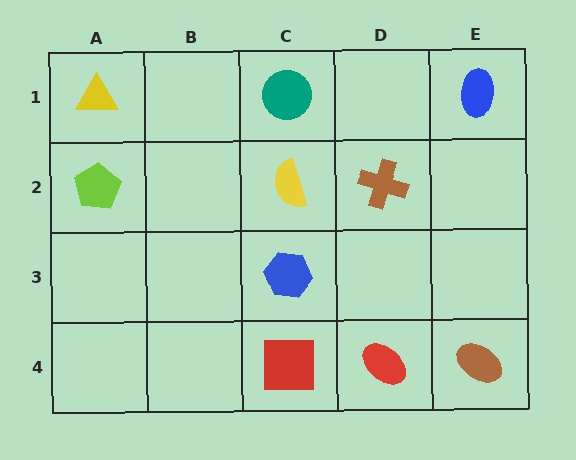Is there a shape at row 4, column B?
No, that cell is empty.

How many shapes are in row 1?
3 shapes.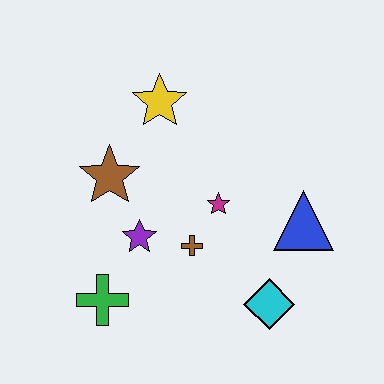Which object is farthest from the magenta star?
The green cross is farthest from the magenta star.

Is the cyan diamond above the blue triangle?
No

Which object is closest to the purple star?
The brown cross is closest to the purple star.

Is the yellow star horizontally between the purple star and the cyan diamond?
Yes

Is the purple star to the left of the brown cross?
Yes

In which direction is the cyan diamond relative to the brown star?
The cyan diamond is to the right of the brown star.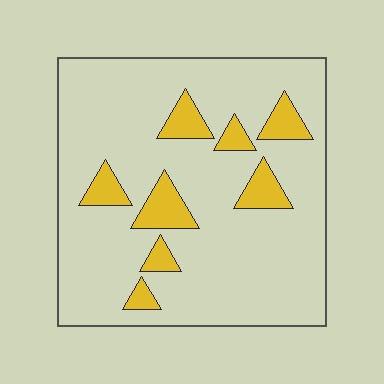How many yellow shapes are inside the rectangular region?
8.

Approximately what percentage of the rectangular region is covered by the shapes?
Approximately 15%.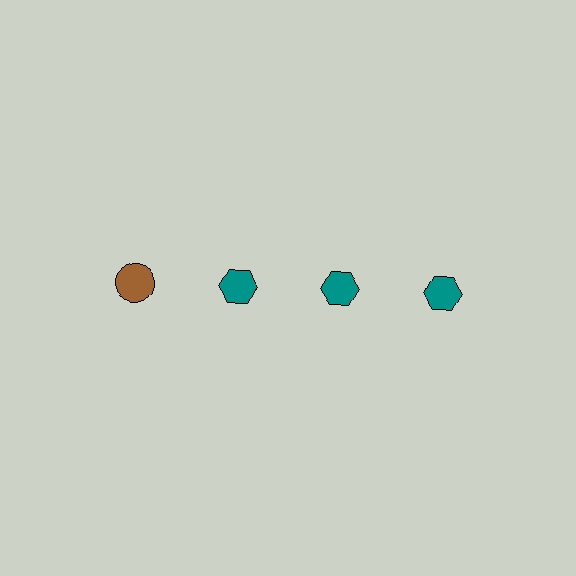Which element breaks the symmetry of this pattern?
The brown circle in the top row, leftmost column breaks the symmetry. All other shapes are teal hexagons.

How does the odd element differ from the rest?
It differs in both color (brown instead of teal) and shape (circle instead of hexagon).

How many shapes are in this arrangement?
There are 4 shapes arranged in a grid pattern.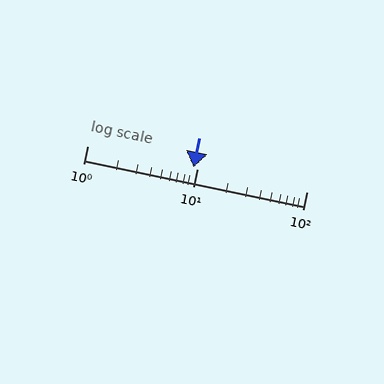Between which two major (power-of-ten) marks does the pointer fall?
The pointer is between 1 and 10.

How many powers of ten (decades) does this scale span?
The scale spans 2 decades, from 1 to 100.